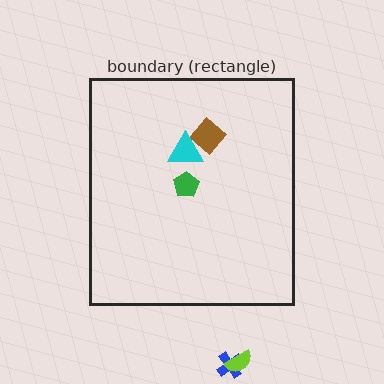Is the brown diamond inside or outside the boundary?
Inside.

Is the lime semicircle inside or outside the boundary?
Outside.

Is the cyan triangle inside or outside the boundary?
Inside.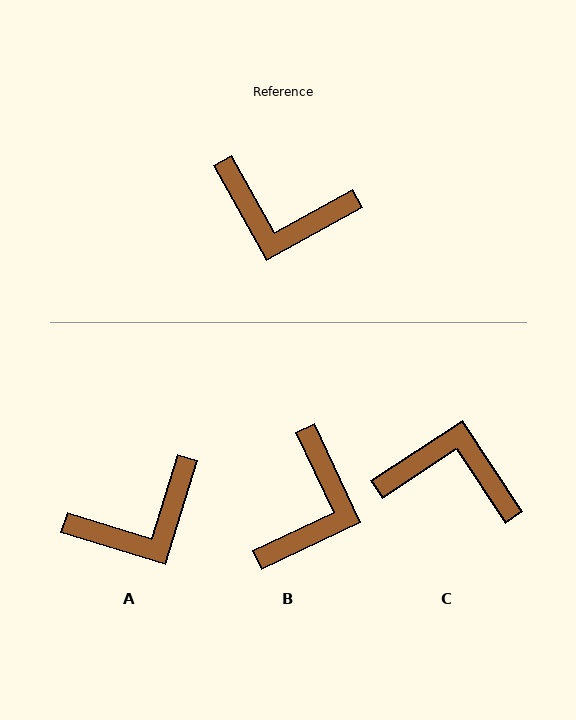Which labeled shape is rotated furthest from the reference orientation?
C, about 176 degrees away.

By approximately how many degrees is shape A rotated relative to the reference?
Approximately 44 degrees counter-clockwise.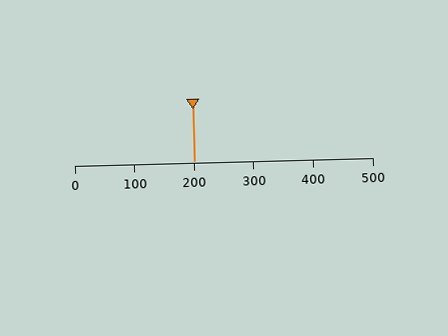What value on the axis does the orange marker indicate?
The marker indicates approximately 200.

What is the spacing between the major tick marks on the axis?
The major ticks are spaced 100 apart.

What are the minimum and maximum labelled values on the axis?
The axis runs from 0 to 500.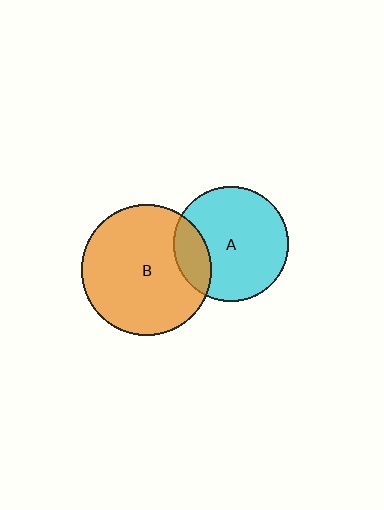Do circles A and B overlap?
Yes.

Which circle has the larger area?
Circle B (orange).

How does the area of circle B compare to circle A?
Approximately 1.3 times.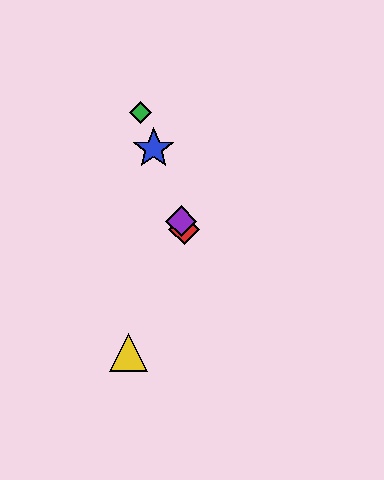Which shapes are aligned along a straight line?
The red diamond, the blue star, the green diamond, the purple diamond are aligned along a straight line.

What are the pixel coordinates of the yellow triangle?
The yellow triangle is at (128, 352).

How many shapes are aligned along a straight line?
4 shapes (the red diamond, the blue star, the green diamond, the purple diamond) are aligned along a straight line.